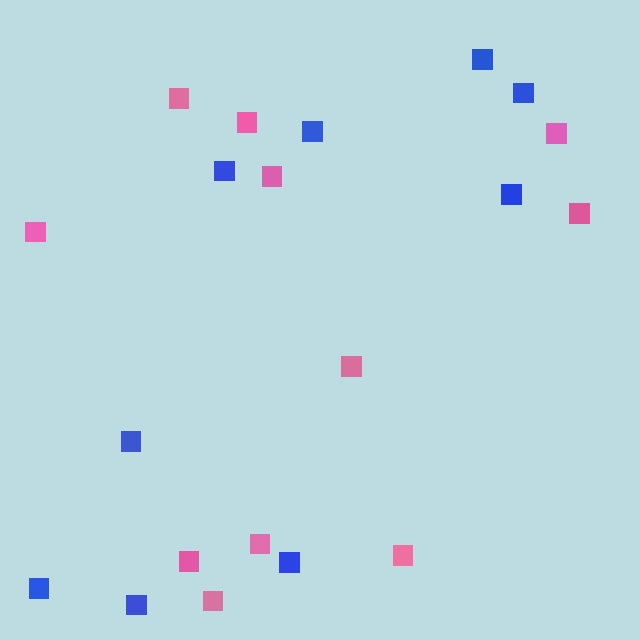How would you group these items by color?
There are 2 groups: one group of pink squares (11) and one group of blue squares (9).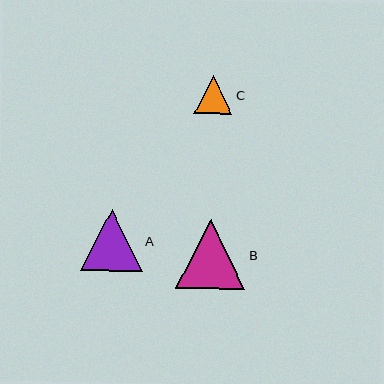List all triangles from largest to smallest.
From largest to smallest: B, A, C.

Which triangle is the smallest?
Triangle C is the smallest with a size of approximately 38 pixels.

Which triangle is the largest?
Triangle B is the largest with a size of approximately 69 pixels.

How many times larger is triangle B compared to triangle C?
Triangle B is approximately 1.8 times the size of triangle C.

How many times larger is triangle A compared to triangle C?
Triangle A is approximately 1.6 times the size of triangle C.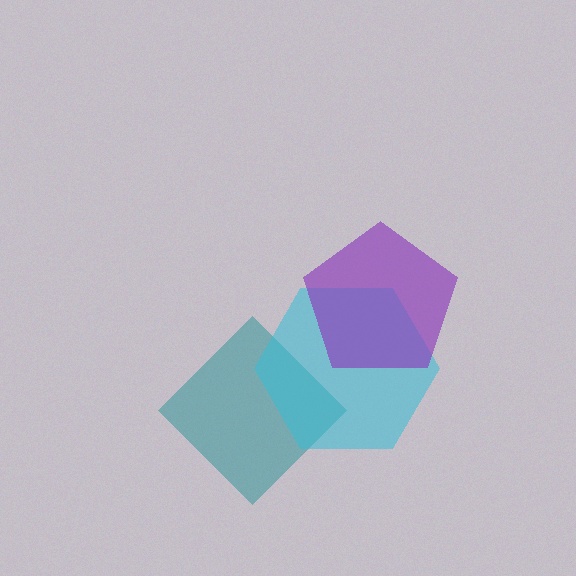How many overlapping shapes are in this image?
There are 3 overlapping shapes in the image.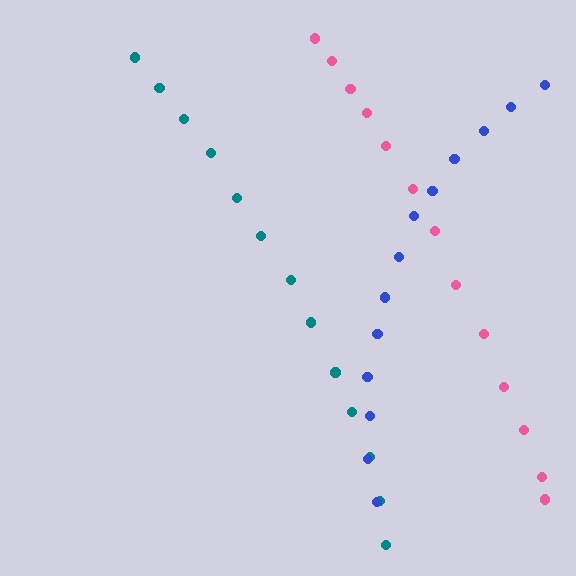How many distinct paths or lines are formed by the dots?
There are 3 distinct paths.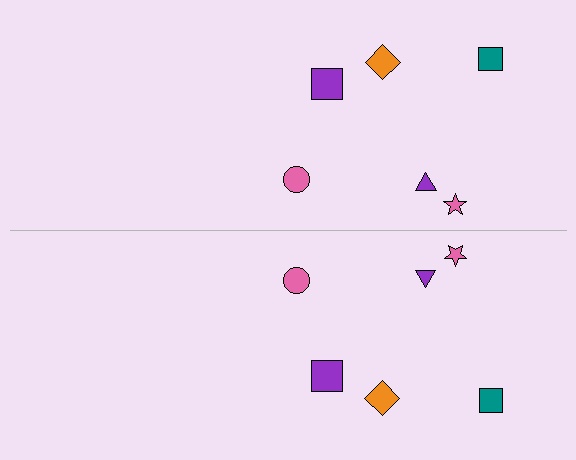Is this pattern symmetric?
Yes, this pattern has bilateral (reflection) symmetry.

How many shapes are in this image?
There are 12 shapes in this image.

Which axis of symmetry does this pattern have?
The pattern has a horizontal axis of symmetry running through the center of the image.